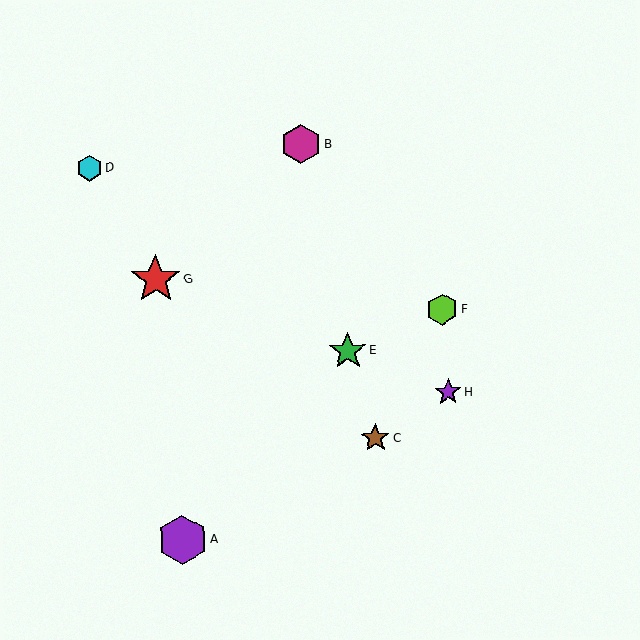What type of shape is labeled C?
Shape C is a brown star.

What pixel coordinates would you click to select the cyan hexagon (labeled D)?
Click at (90, 168) to select the cyan hexagon D.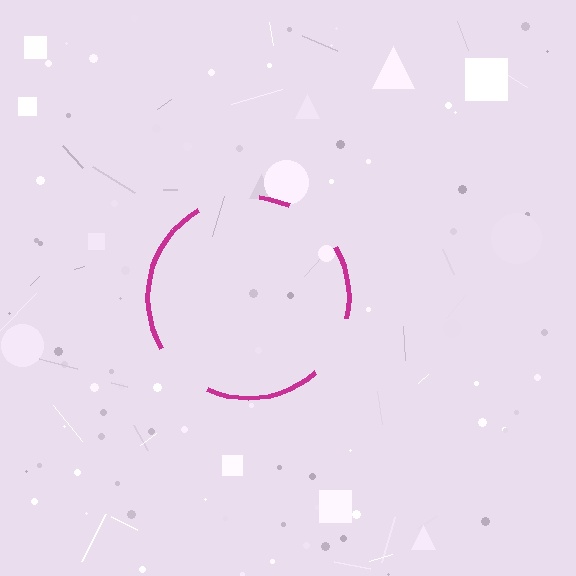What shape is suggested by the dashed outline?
The dashed outline suggests a circle.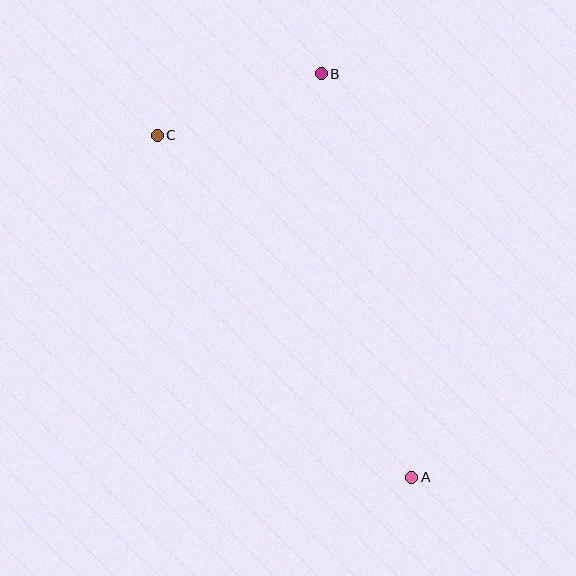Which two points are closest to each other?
Points B and C are closest to each other.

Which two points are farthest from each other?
Points A and C are farthest from each other.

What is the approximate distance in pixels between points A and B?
The distance between A and B is approximately 413 pixels.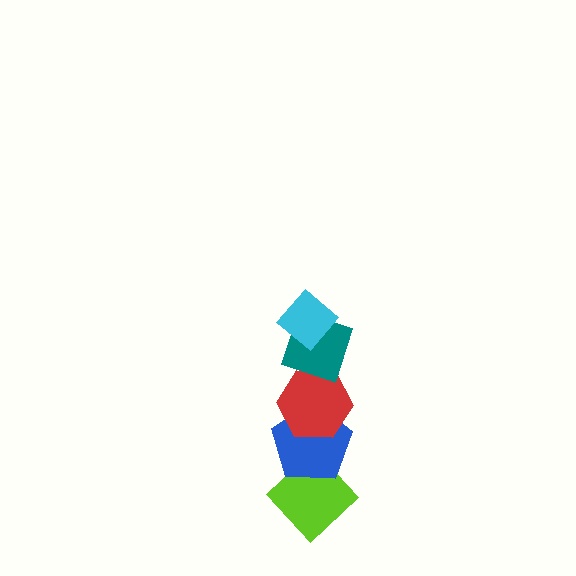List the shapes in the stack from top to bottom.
From top to bottom: the cyan diamond, the teal diamond, the red hexagon, the blue pentagon, the lime diamond.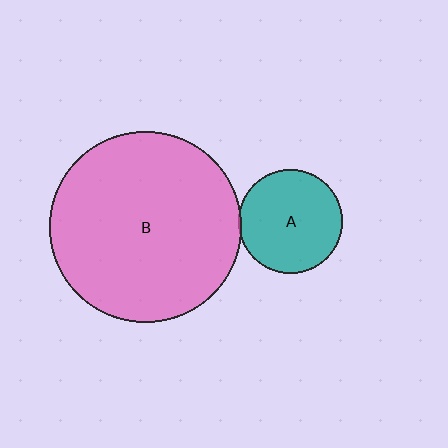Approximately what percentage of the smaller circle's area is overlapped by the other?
Approximately 5%.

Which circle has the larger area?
Circle B (pink).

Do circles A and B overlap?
Yes.